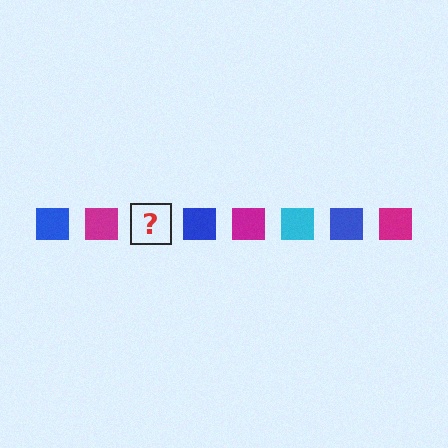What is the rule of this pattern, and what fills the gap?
The rule is that the pattern cycles through blue, magenta, cyan squares. The gap should be filled with a cyan square.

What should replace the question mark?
The question mark should be replaced with a cyan square.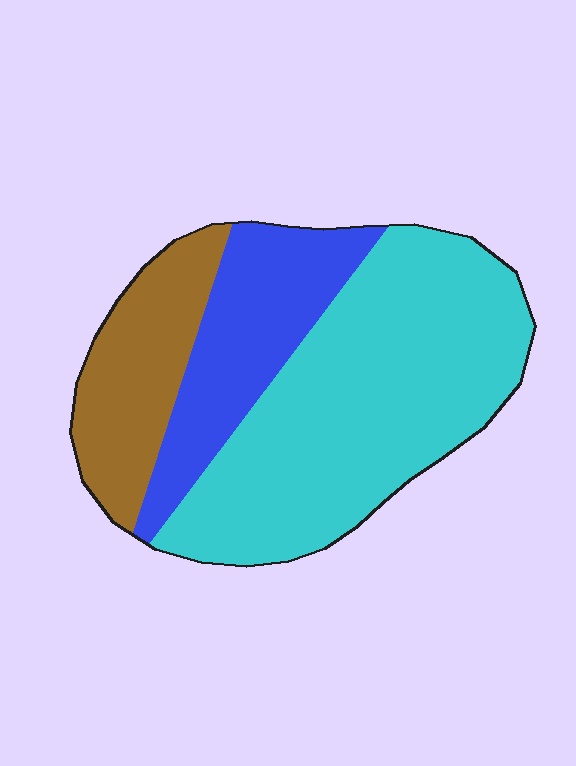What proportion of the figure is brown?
Brown covers about 20% of the figure.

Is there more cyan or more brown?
Cyan.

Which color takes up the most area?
Cyan, at roughly 55%.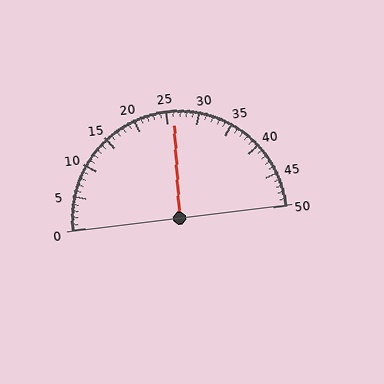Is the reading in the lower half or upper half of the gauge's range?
The reading is in the upper half of the range (0 to 50).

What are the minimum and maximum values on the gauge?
The gauge ranges from 0 to 50.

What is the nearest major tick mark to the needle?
The nearest major tick mark is 25.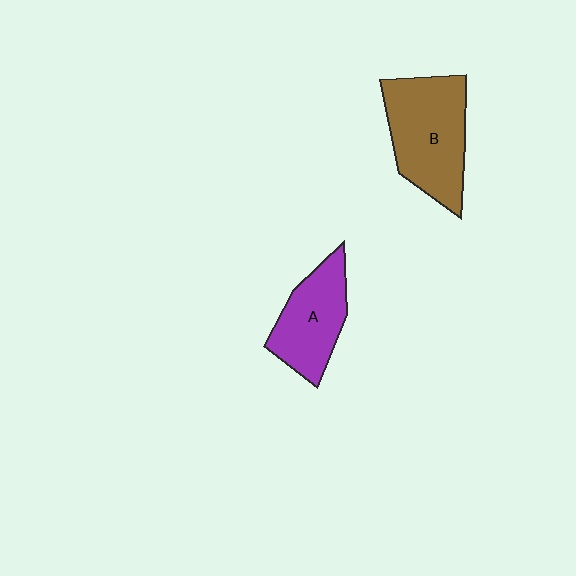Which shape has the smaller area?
Shape A (purple).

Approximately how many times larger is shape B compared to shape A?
Approximately 1.4 times.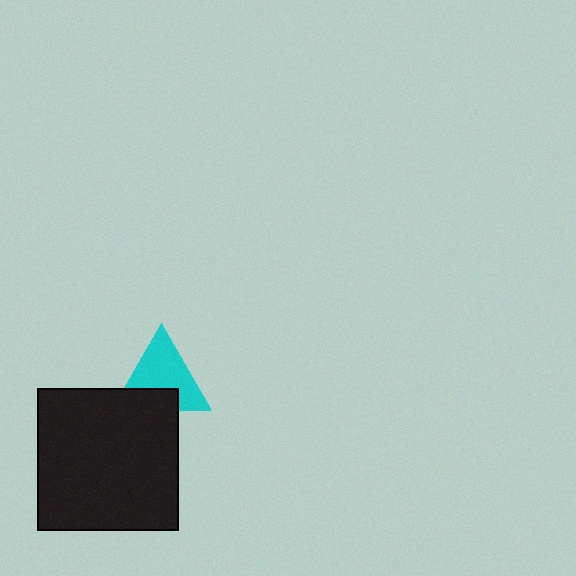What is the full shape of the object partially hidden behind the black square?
The partially hidden object is a cyan triangle.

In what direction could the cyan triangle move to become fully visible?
The cyan triangle could move up. That would shift it out from behind the black square entirely.